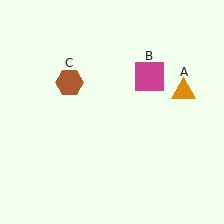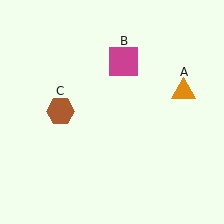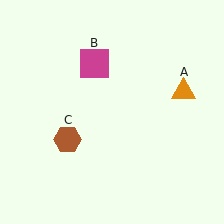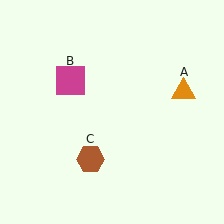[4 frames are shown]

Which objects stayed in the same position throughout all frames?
Orange triangle (object A) remained stationary.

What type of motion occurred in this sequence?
The magenta square (object B), brown hexagon (object C) rotated counterclockwise around the center of the scene.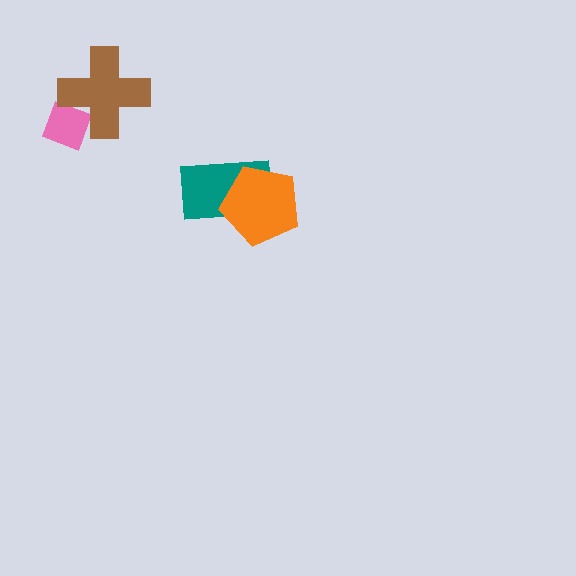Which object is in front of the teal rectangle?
The orange pentagon is in front of the teal rectangle.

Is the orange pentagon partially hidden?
No, no other shape covers it.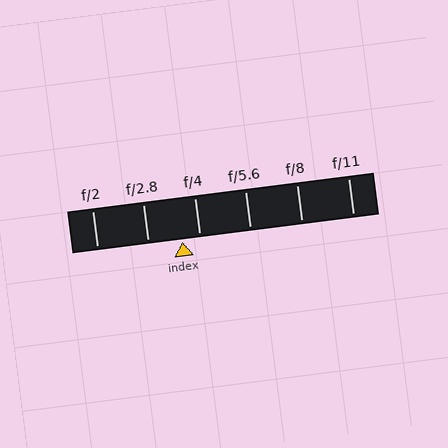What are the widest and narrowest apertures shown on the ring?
The widest aperture shown is f/2 and the narrowest is f/11.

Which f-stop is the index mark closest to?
The index mark is closest to f/4.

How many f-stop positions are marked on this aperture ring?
There are 6 f-stop positions marked.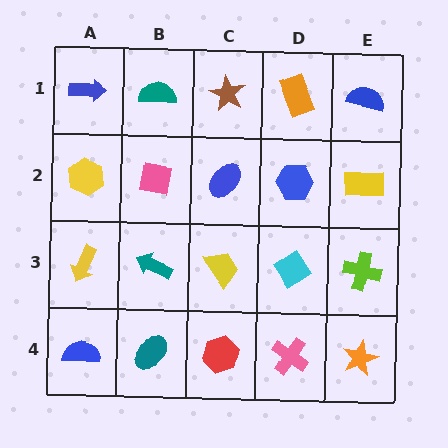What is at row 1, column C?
A brown star.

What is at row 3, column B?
A teal arrow.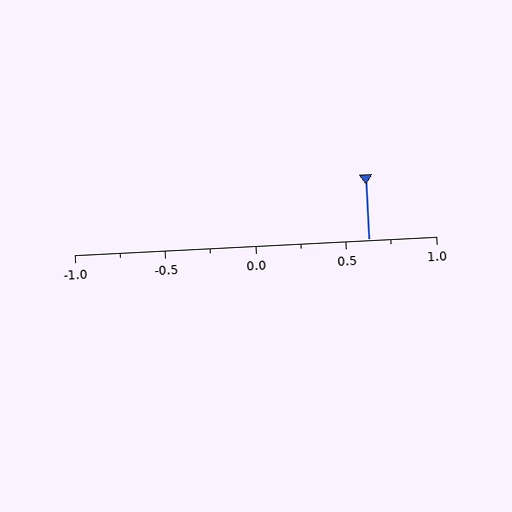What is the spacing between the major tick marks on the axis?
The major ticks are spaced 0.5 apart.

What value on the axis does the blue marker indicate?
The marker indicates approximately 0.62.